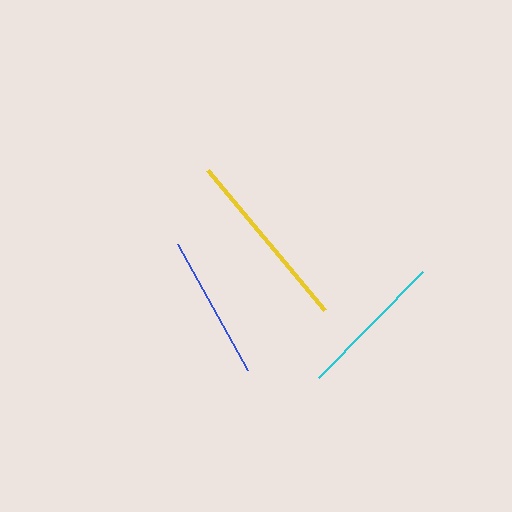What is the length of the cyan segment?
The cyan segment is approximately 148 pixels long.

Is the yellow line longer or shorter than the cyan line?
The yellow line is longer than the cyan line.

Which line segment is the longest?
The yellow line is the longest at approximately 182 pixels.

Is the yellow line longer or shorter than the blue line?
The yellow line is longer than the blue line.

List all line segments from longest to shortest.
From longest to shortest: yellow, cyan, blue.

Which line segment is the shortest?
The blue line is the shortest at approximately 144 pixels.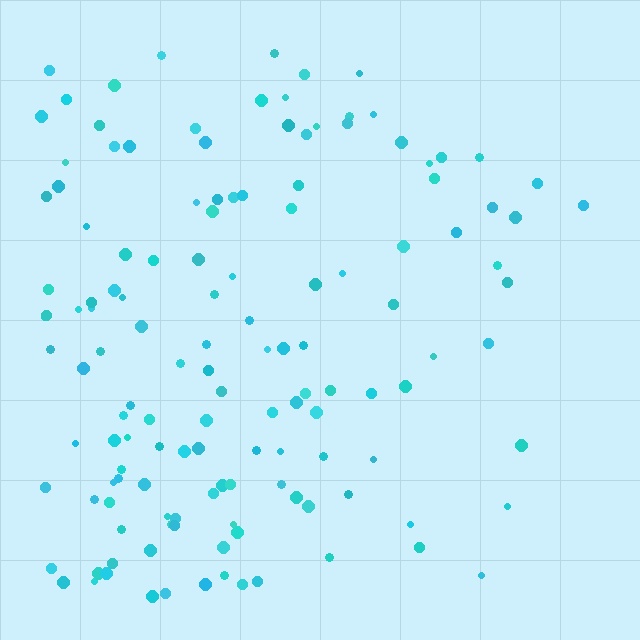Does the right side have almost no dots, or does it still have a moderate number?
Still a moderate number, just noticeably fewer than the left.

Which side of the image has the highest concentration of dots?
The left.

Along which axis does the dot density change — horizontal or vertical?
Horizontal.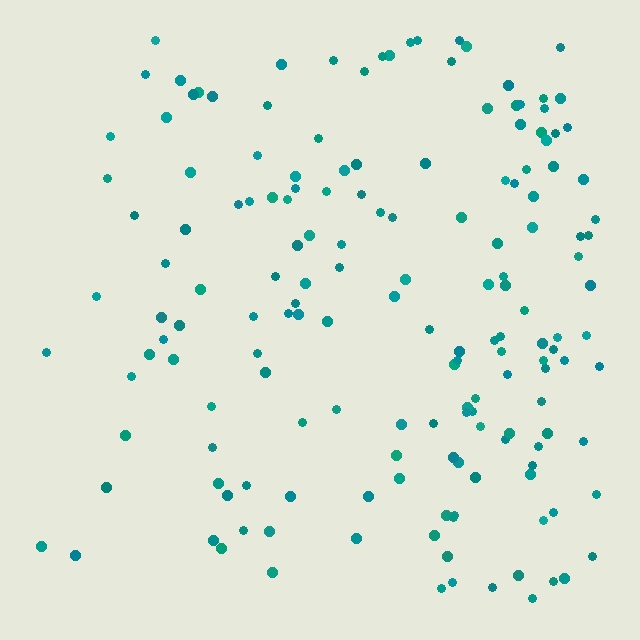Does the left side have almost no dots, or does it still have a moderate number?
Still a moderate number, just noticeably fewer than the right.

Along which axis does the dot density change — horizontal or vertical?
Horizontal.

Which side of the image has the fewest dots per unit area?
The left.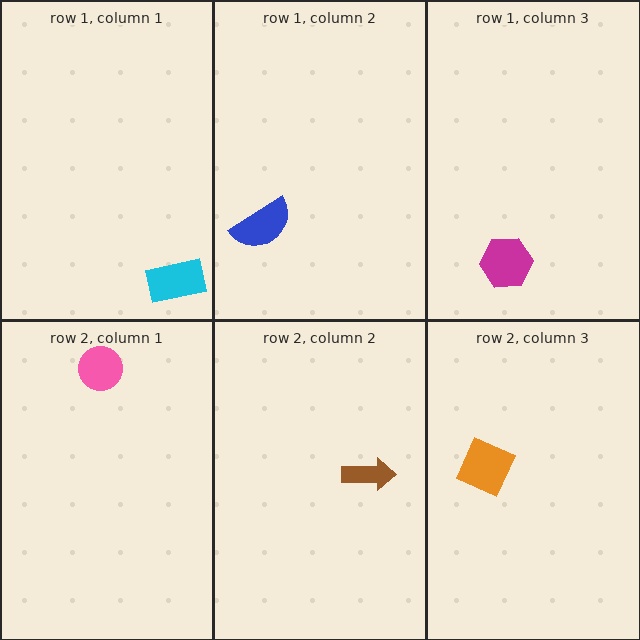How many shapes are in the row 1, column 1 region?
1.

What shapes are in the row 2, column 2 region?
The brown arrow.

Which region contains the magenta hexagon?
The row 1, column 3 region.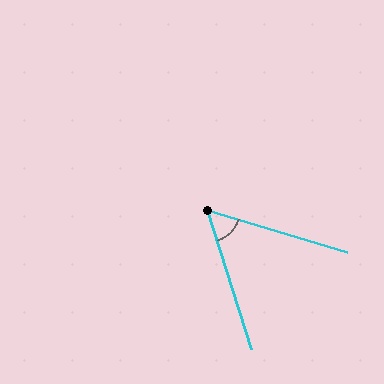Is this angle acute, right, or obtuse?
It is acute.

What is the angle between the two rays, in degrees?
Approximately 56 degrees.